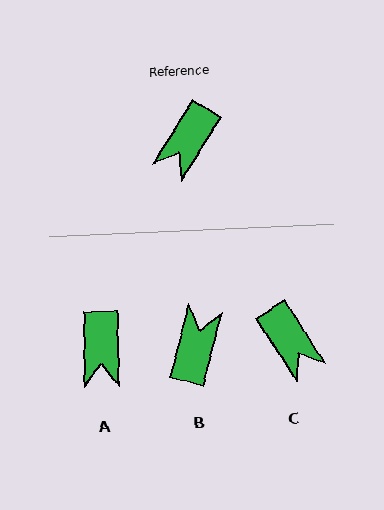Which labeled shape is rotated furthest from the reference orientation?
B, about 163 degrees away.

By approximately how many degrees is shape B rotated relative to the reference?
Approximately 163 degrees clockwise.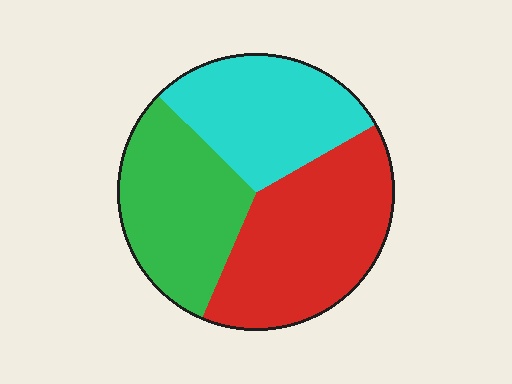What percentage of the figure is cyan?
Cyan takes up about one third (1/3) of the figure.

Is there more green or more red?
Red.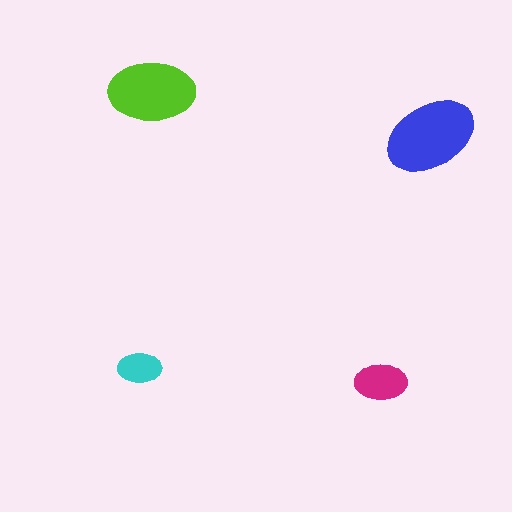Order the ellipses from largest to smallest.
the blue one, the lime one, the magenta one, the cyan one.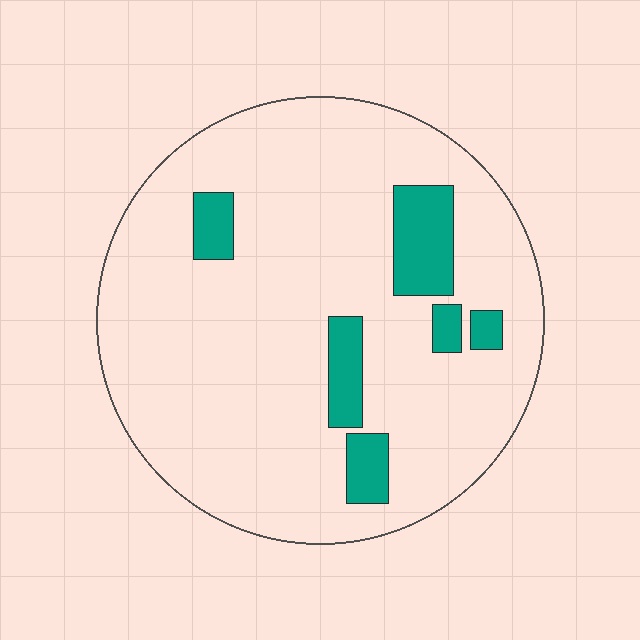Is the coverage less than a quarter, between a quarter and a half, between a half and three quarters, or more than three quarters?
Less than a quarter.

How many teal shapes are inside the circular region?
6.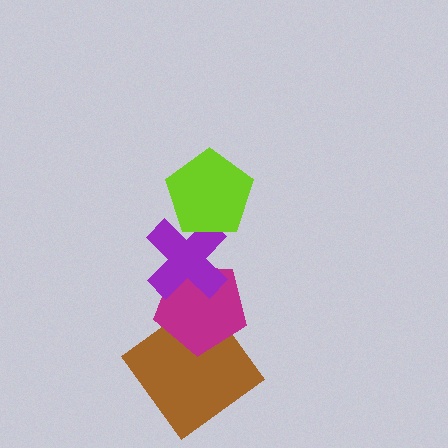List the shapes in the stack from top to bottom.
From top to bottom: the lime pentagon, the purple cross, the magenta pentagon, the brown diamond.